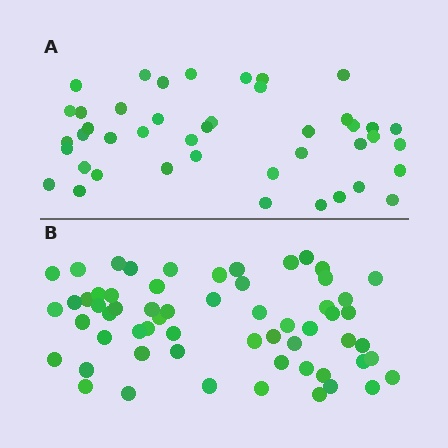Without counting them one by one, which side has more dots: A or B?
Region B (the bottom region) has more dots.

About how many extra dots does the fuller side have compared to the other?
Region B has approximately 15 more dots than region A.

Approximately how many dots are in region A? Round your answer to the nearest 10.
About 40 dots. (The exact count is 43, which rounds to 40.)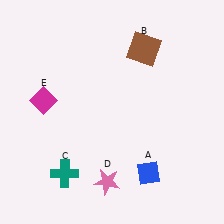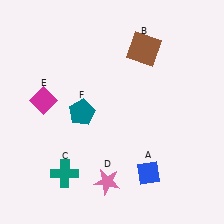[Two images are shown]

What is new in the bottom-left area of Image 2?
A teal pentagon (F) was added in the bottom-left area of Image 2.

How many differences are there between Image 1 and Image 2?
There is 1 difference between the two images.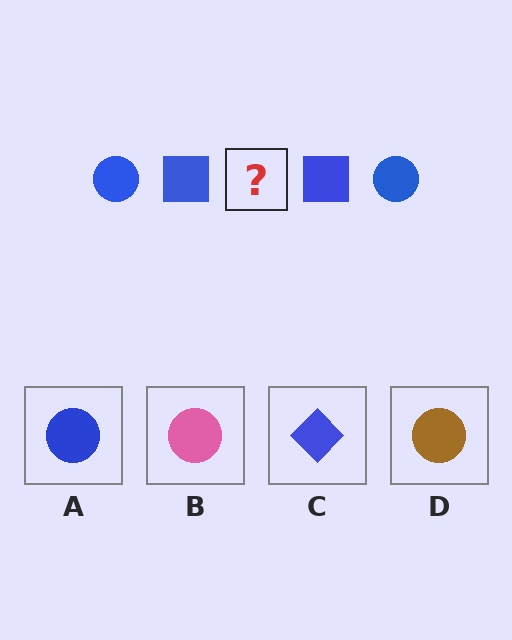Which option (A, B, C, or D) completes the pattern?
A.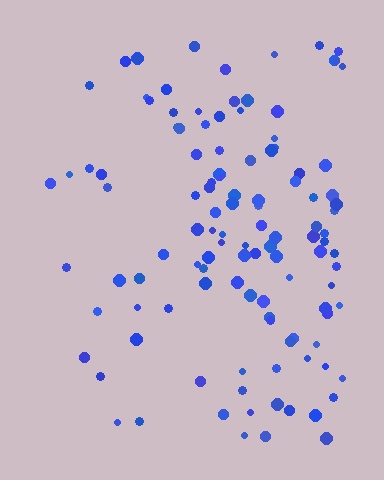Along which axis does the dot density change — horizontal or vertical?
Horizontal.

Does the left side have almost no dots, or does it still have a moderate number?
Still a moderate number, just noticeably fewer than the right.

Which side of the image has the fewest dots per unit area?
The left.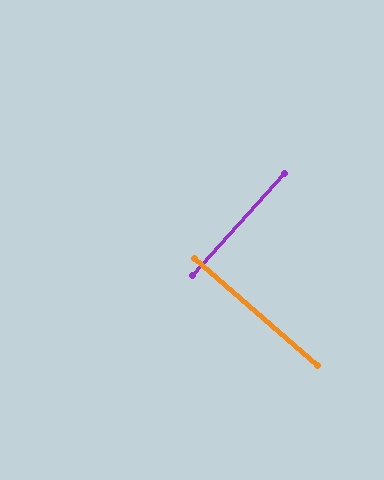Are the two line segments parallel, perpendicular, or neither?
Perpendicular — they meet at approximately 89°.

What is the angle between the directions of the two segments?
Approximately 89 degrees.